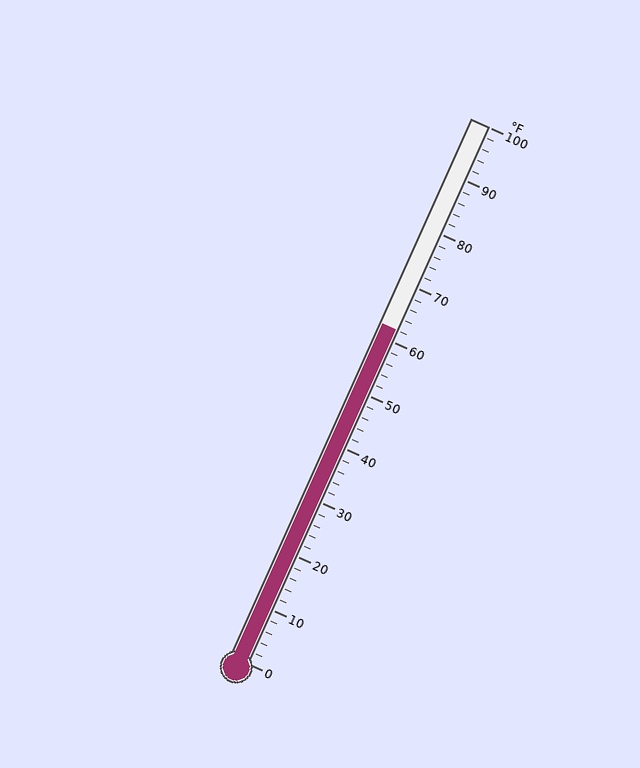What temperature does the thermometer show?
The thermometer shows approximately 62°F.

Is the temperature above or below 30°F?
The temperature is above 30°F.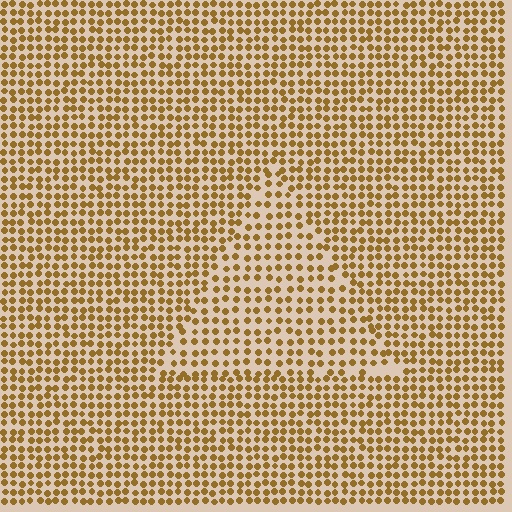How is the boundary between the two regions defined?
The boundary is defined by a change in element density (approximately 1.5x ratio). All elements are the same color, size, and shape.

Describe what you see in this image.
The image contains small brown elements arranged at two different densities. A triangle-shaped region is visible where the elements are less densely packed than the surrounding area.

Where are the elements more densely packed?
The elements are more densely packed outside the triangle boundary.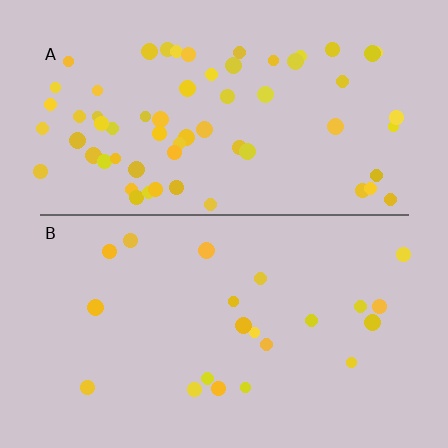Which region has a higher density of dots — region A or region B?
A (the top).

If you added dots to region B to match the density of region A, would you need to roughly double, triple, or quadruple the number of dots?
Approximately triple.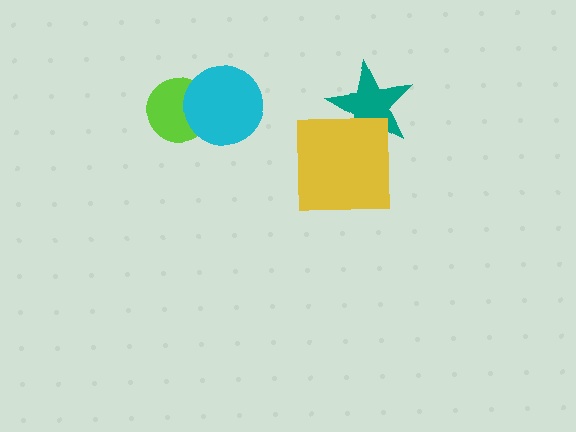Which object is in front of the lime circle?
The cyan circle is in front of the lime circle.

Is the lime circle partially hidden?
Yes, it is partially covered by another shape.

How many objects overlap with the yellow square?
1 object overlaps with the yellow square.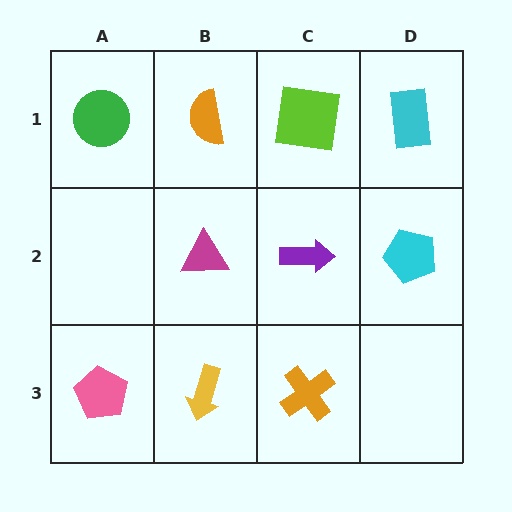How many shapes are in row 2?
3 shapes.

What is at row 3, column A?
A pink pentagon.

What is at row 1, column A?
A green circle.